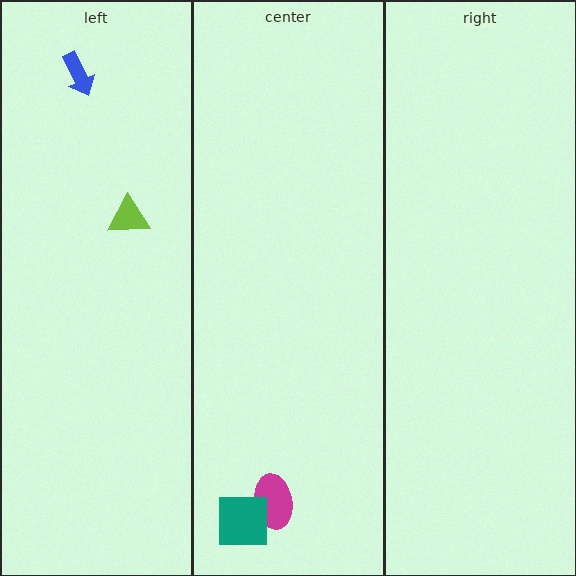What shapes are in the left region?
The blue arrow, the lime triangle.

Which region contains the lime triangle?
The left region.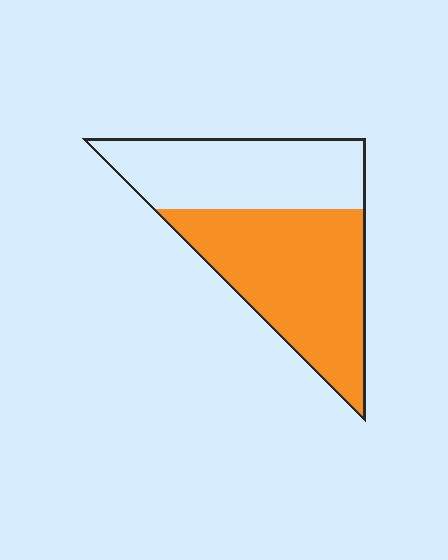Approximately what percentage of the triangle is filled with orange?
Approximately 55%.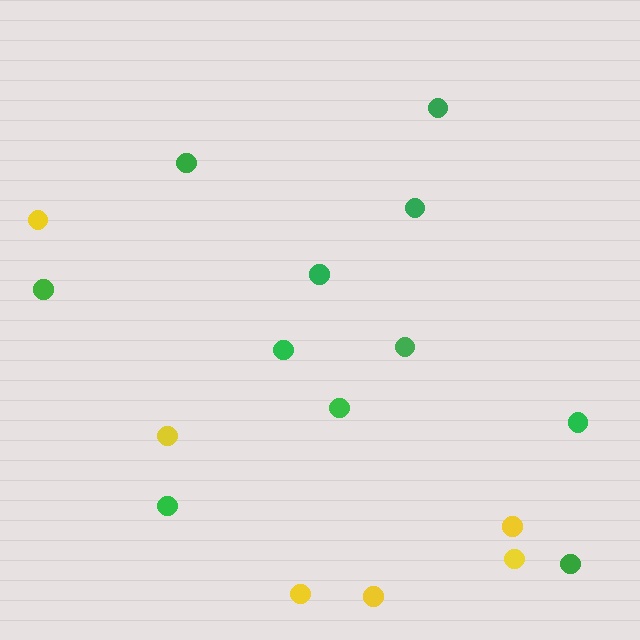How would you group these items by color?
There are 2 groups: one group of yellow circles (6) and one group of green circles (11).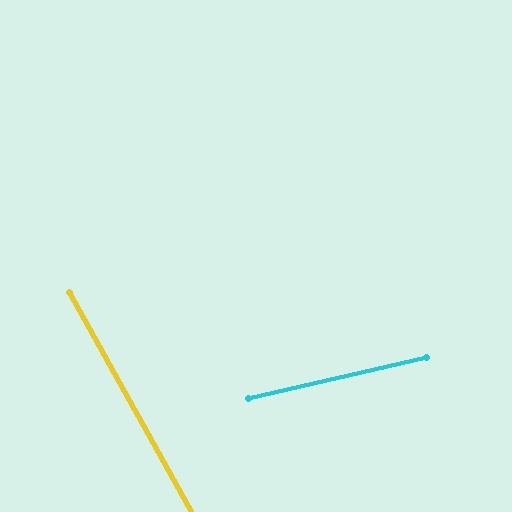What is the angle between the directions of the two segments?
Approximately 74 degrees.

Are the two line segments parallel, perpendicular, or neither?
Neither parallel nor perpendicular — they differ by about 74°.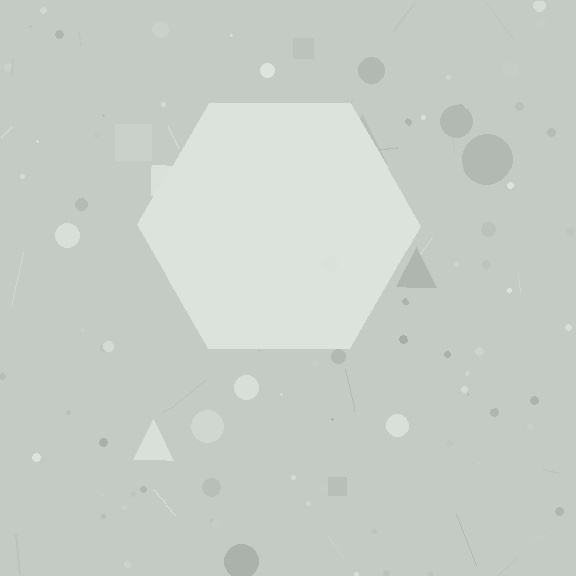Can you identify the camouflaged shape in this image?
The camouflaged shape is a hexagon.